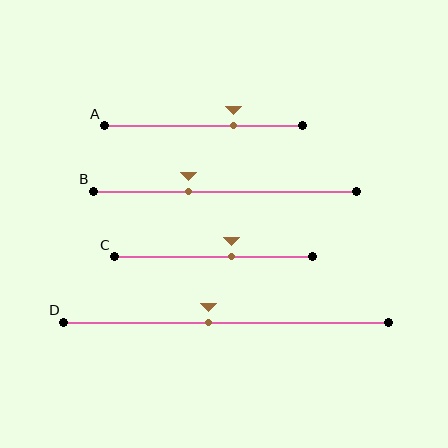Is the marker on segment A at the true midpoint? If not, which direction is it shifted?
No, the marker on segment A is shifted to the right by about 15% of the segment length.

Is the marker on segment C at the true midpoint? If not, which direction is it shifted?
No, the marker on segment C is shifted to the right by about 9% of the segment length.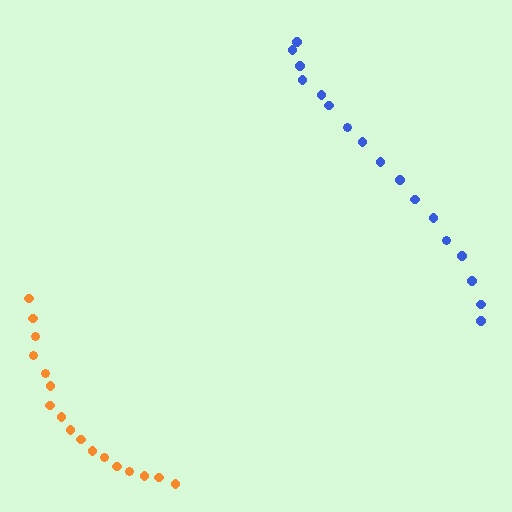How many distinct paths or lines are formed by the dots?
There are 2 distinct paths.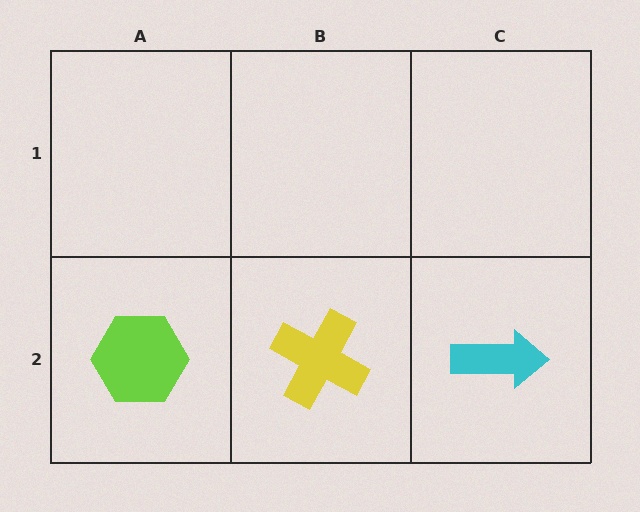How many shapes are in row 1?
0 shapes.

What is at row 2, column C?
A cyan arrow.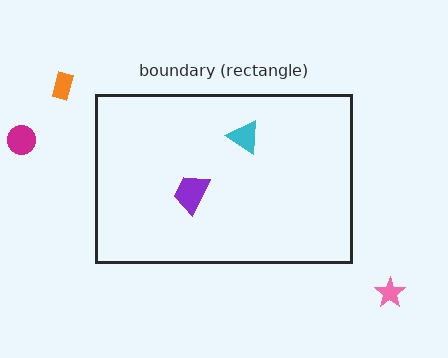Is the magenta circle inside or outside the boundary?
Outside.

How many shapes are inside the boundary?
2 inside, 3 outside.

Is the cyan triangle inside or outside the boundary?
Inside.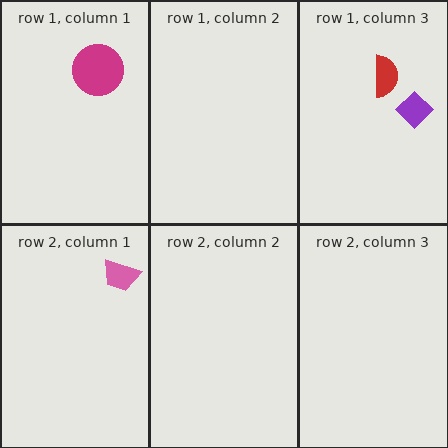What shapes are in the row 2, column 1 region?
The pink trapezoid.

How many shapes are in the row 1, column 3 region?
2.